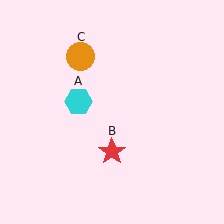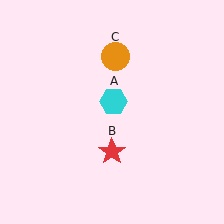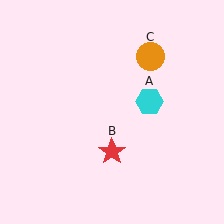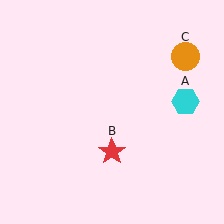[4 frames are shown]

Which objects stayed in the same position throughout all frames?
Red star (object B) remained stationary.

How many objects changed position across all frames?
2 objects changed position: cyan hexagon (object A), orange circle (object C).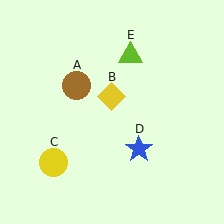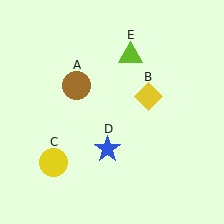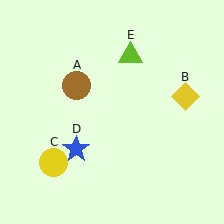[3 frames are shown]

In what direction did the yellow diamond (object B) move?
The yellow diamond (object B) moved right.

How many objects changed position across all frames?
2 objects changed position: yellow diamond (object B), blue star (object D).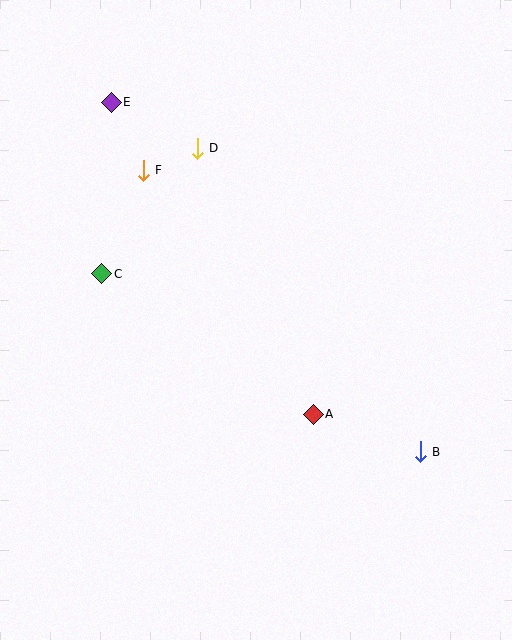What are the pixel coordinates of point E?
Point E is at (111, 102).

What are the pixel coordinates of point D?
Point D is at (197, 148).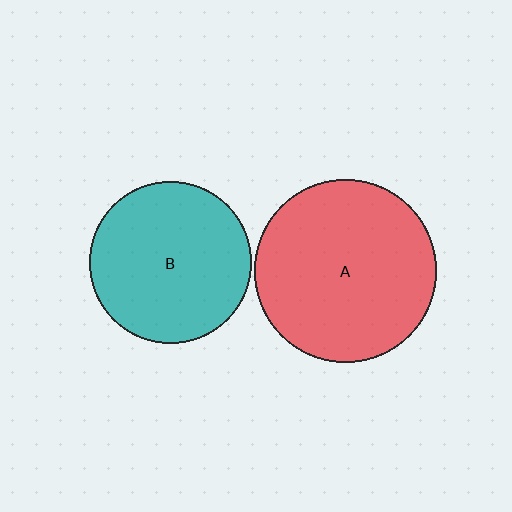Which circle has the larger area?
Circle A (red).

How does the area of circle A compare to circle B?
Approximately 1.3 times.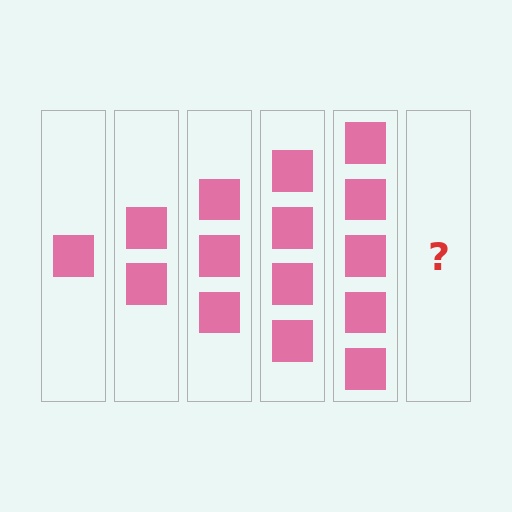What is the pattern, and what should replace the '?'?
The pattern is that each step adds one more square. The '?' should be 6 squares.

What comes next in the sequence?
The next element should be 6 squares.